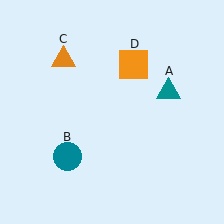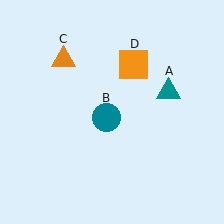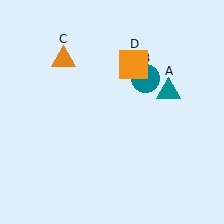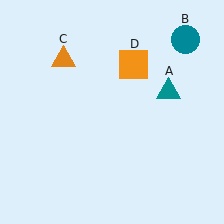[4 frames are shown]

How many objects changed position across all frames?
1 object changed position: teal circle (object B).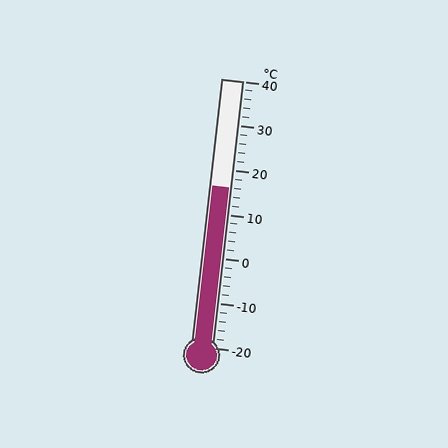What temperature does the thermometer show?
The thermometer shows approximately 16°C.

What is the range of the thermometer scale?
The thermometer scale ranges from -20°C to 40°C.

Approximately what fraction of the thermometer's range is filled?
The thermometer is filled to approximately 60% of its range.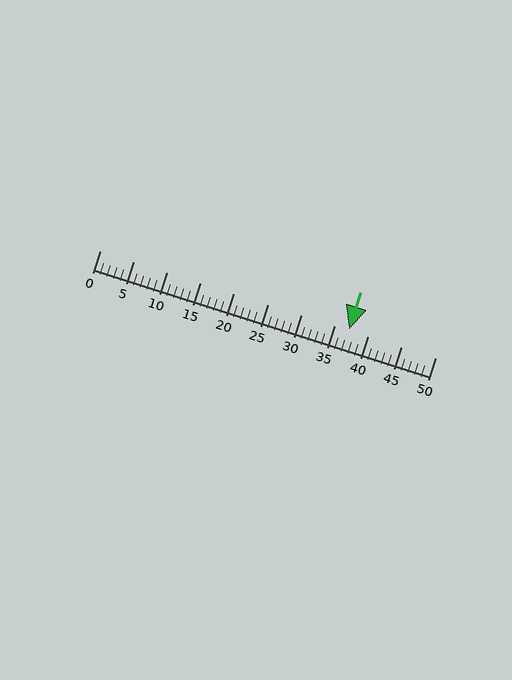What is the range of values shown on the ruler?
The ruler shows values from 0 to 50.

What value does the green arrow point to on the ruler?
The green arrow points to approximately 37.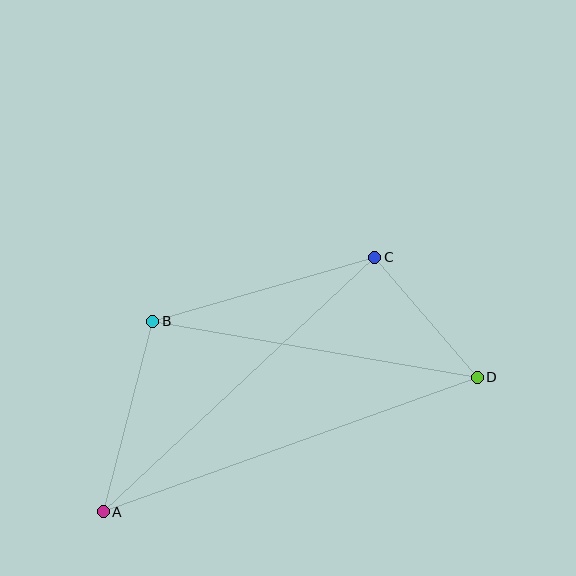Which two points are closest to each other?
Points C and D are closest to each other.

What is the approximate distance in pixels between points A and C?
The distance between A and C is approximately 372 pixels.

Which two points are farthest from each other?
Points A and D are farthest from each other.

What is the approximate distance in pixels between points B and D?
The distance between B and D is approximately 329 pixels.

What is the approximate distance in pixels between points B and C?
The distance between B and C is approximately 231 pixels.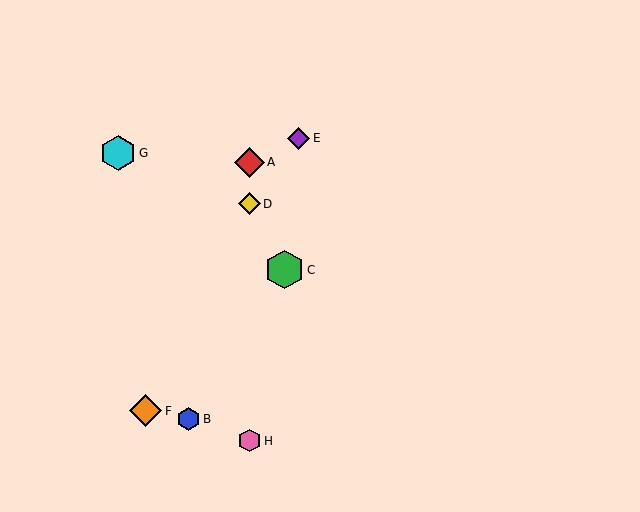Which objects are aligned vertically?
Objects A, D, H are aligned vertically.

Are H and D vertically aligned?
Yes, both are at x≈249.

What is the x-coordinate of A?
Object A is at x≈249.